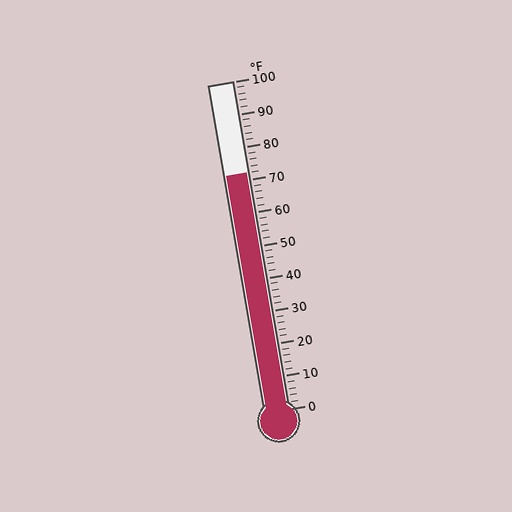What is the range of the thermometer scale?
The thermometer scale ranges from 0°F to 100°F.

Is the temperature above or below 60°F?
The temperature is above 60°F.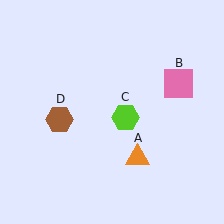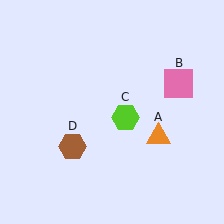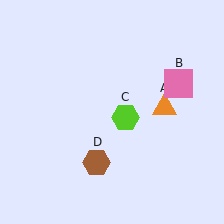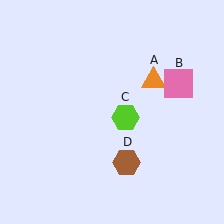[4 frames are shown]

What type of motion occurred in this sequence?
The orange triangle (object A), brown hexagon (object D) rotated counterclockwise around the center of the scene.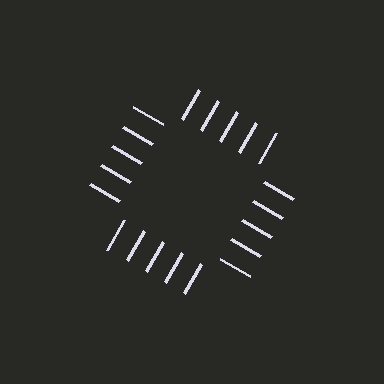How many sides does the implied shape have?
4 sides — the line-ends trace a square.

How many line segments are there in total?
20 — 5 along each of the 4 edges.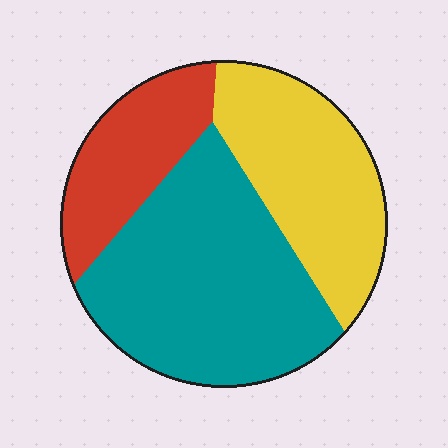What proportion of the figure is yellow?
Yellow covers 31% of the figure.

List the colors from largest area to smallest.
From largest to smallest: teal, yellow, red.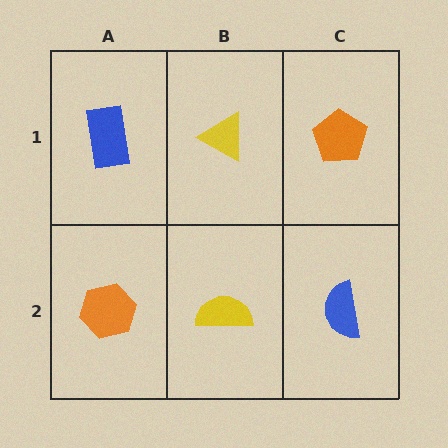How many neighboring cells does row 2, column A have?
2.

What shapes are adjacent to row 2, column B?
A yellow triangle (row 1, column B), an orange hexagon (row 2, column A), a blue semicircle (row 2, column C).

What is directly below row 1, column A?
An orange hexagon.